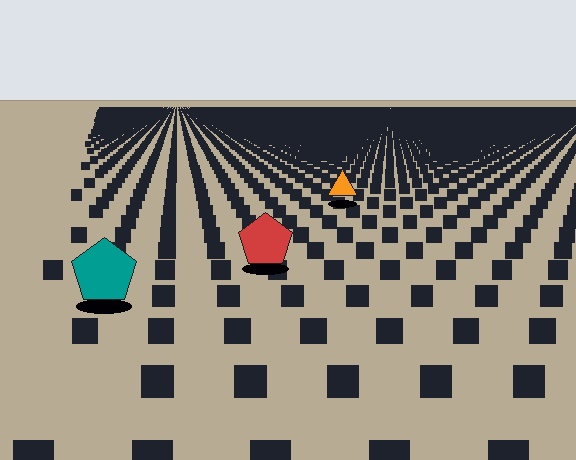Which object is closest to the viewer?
The teal pentagon is closest. The texture marks near it are larger and more spread out.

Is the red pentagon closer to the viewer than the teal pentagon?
No. The teal pentagon is closer — you can tell from the texture gradient: the ground texture is coarser near it.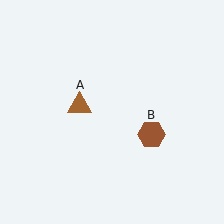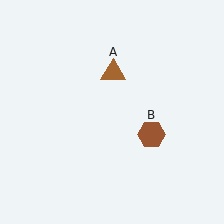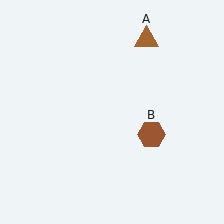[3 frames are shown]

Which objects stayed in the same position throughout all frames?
Brown hexagon (object B) remained stationary.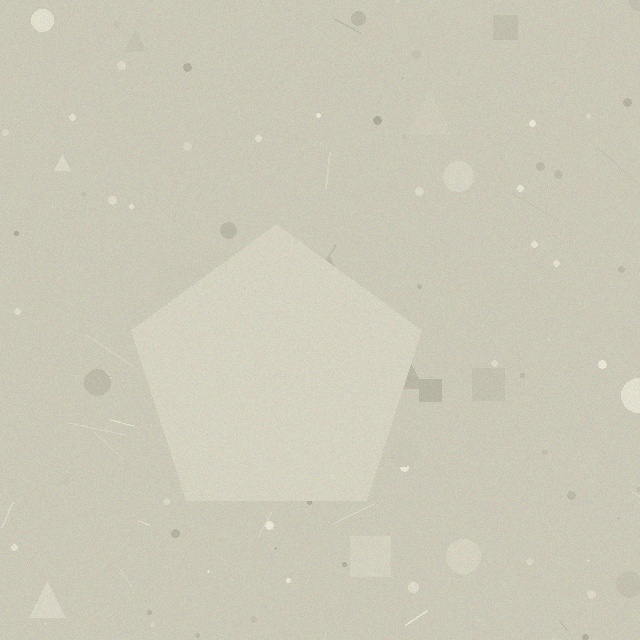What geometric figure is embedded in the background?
A pentagon is embedded in the background.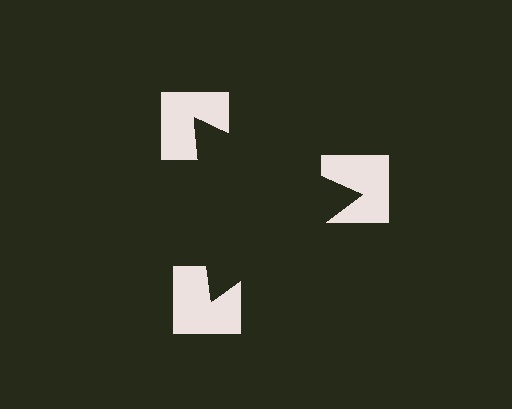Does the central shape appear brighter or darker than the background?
It typically appears slightly darker than the background, even though no actual brightness change is drawn.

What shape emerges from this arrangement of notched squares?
An illusory triangle — its edges are inferred from the aligned wedge cuts in the notched squares, not physically drawn.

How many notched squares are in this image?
There are 3 — one at each vertex of the illusory triangle.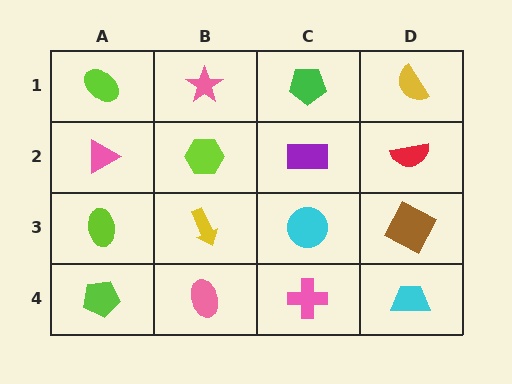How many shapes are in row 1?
4 shapes.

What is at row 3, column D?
A brown square.